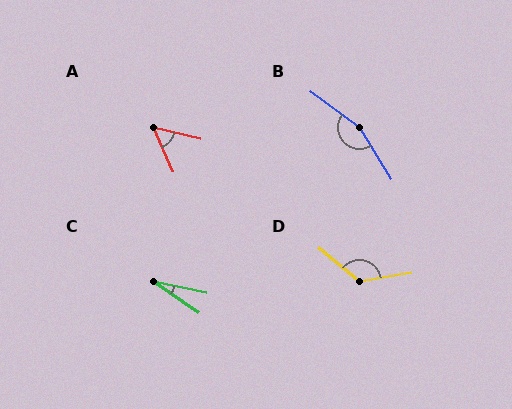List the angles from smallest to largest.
C (23°), A (52°), D (130°), B (157°).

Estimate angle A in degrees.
Approximately 52 degrees.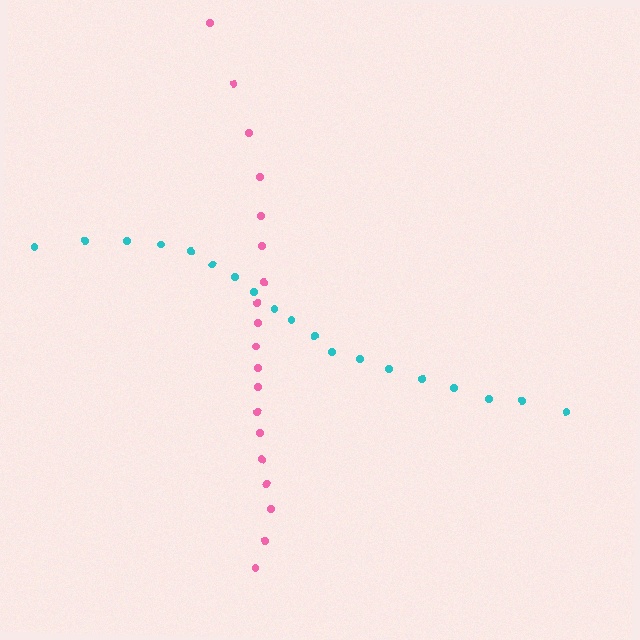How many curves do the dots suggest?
There are 2 distinct paths.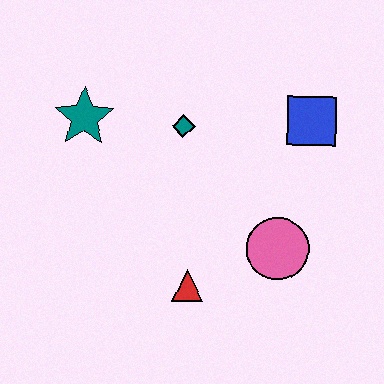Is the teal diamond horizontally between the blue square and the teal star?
Yes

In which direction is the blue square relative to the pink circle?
The blue square is above the pink circle.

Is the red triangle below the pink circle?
Yes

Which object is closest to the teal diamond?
The teal star is closest to the teal diamond.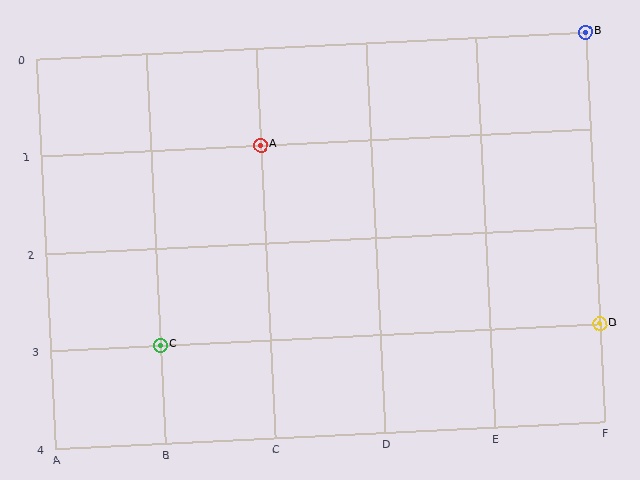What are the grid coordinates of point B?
Point B is at grid coordinates (F, 0).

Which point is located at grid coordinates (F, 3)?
Point D is at (F, 3).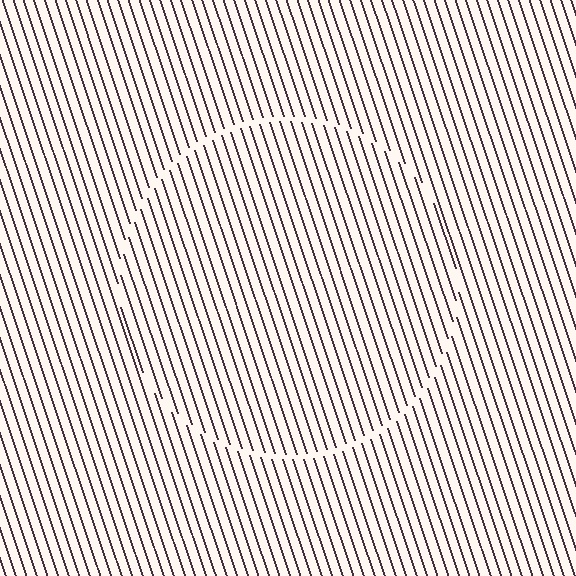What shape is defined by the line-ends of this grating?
An illusory circle. The interior of the shape contains the same grating, shifted by half a period — the contour is defined by the phase discontinuity where line-ends from the inner and outer gratings abut.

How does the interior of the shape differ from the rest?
The interior of the shape contains the same grating, shifted by half a period — the contour is defined by the phase discontinuity where line-ends from the inner and outer gratings abut.